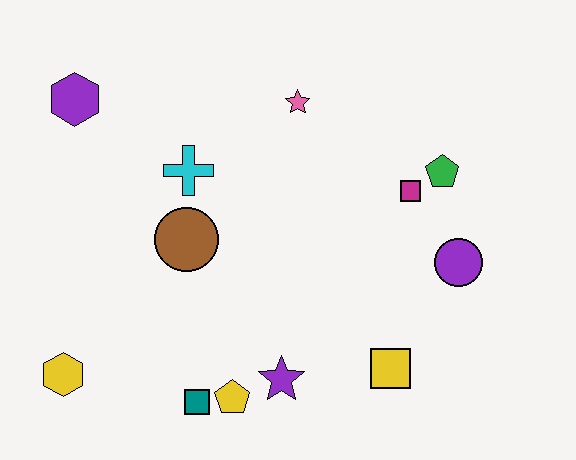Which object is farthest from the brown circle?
The purple circle is farthest from the brown circle.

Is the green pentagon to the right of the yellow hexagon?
Yes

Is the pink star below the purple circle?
No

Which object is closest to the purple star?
The yellow pentagon is closest to the purple star.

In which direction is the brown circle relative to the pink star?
The brown circle is below the pink star.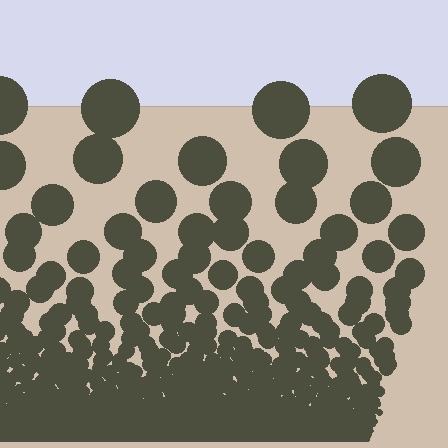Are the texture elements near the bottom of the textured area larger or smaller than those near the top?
Smaller. The gradient is inverted — elements near the bottom are smaller and denser.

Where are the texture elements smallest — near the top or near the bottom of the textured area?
Near the bottom.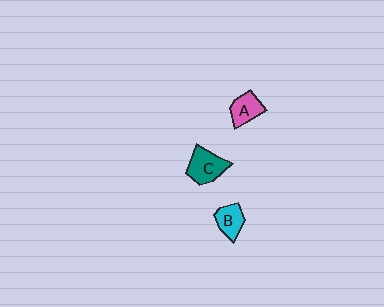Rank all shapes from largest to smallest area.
From largest to smallest: C (teal), A (pink), B (cyan).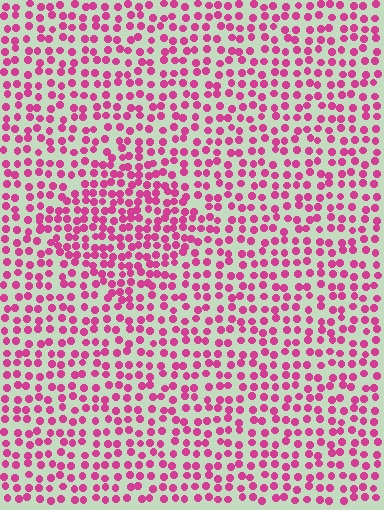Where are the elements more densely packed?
The elements are more densely packed inside the diamond boundary.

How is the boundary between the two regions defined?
The boundary is defined by a change in element density (approximately 1.6x ratio). All elements are the same color, size, and shape.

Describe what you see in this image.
The image contains small magenta elements arranged at two different densities. A diamond-shaped region is visible where the elements are more densely packed than the surrounding area.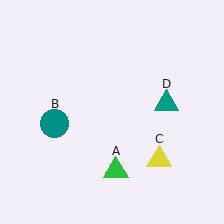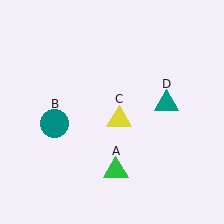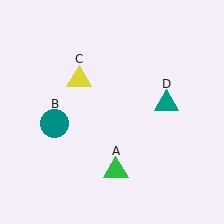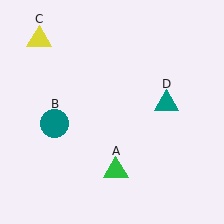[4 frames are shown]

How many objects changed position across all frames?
1 object changed position: yellow triangle (object C).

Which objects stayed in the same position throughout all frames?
Green triangle (object A) and teal circle (object B) and teal triangle (object D) remained stationary.